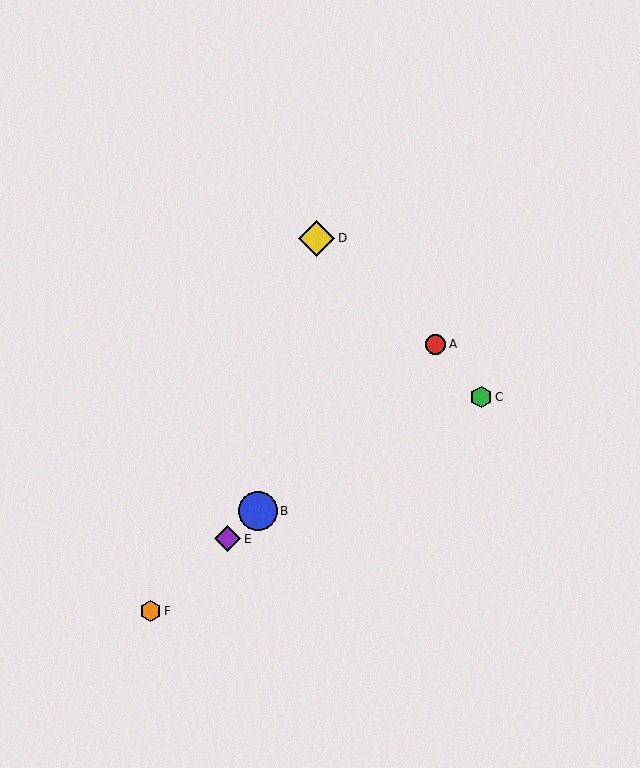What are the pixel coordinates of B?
Object B is at (258, 511).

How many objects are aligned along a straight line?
4 objects (A, B, E, F) are aligned along a straight line.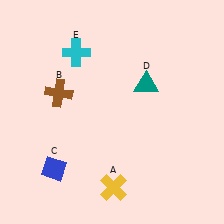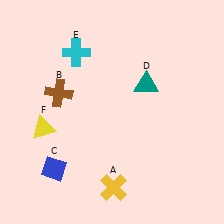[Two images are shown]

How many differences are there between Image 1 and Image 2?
There is 1 difference between the two images.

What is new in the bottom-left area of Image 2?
A yellow triangle (F) was added in the bottom-left area of Image 2.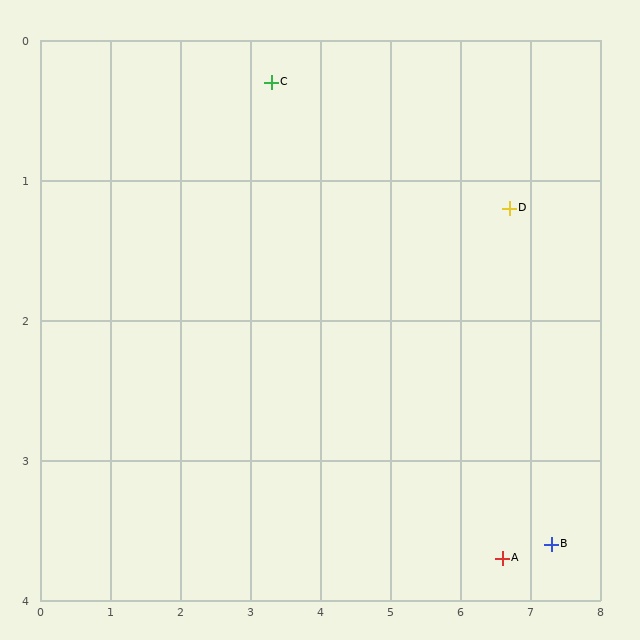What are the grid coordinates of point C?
Point C is at approximately (3.3, 0.3).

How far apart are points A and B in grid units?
Points A and B are about 0.7 grid units apart.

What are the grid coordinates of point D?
Point D is at approximately (6.7, 1.2).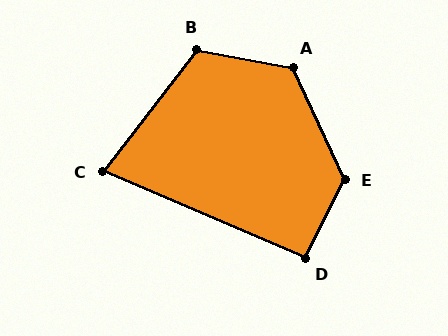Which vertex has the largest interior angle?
E, at approximately 128 degrees.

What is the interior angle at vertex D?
Approximately 94 degrees (approximately right).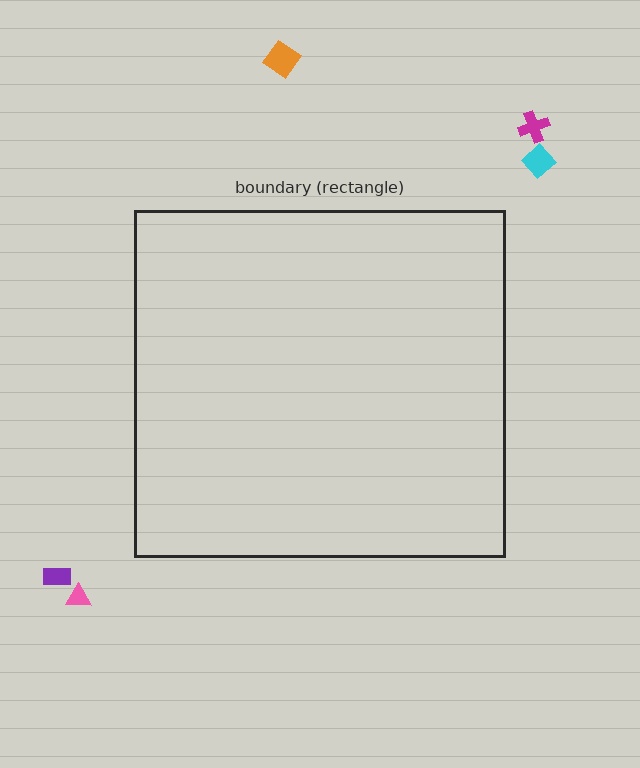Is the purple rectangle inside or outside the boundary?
Outside.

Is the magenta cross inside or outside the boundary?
Outside.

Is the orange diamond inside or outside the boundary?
Outside.